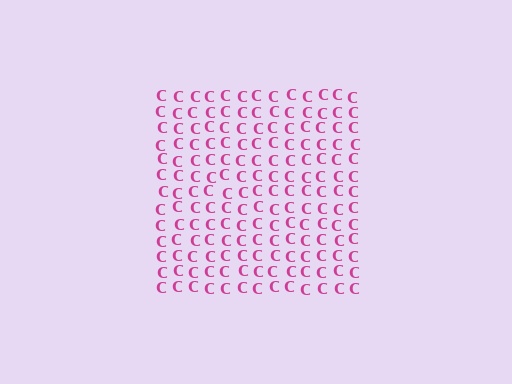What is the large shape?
The large shape is a square.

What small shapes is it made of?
It is made of small letter C's.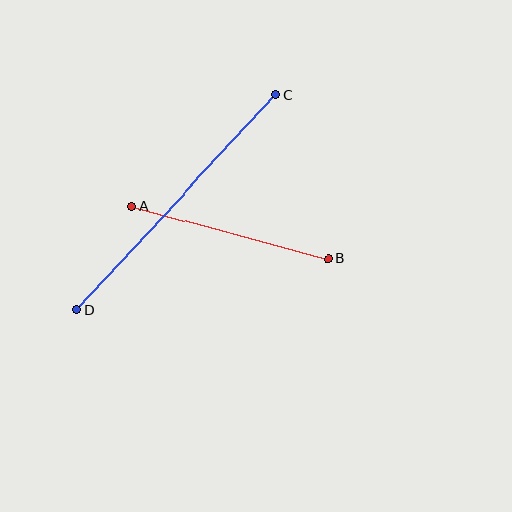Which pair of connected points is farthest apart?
Points C and D are farthest apart.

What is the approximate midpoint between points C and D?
The midpoint is at approximately (176, 202) pixels.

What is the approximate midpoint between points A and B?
The midpoint is at approximately (230, 232) pixels.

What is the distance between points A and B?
The distance is approximately 203 pixels.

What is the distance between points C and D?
The distance is approximately 293 pixels.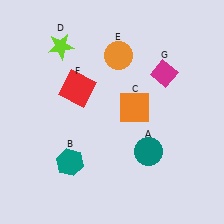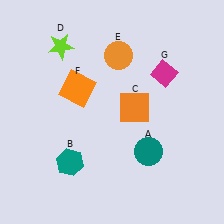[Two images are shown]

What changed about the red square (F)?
In Image 1, F is red. In Image 2, it changed to orange.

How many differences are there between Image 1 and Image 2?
There is 1 difference between the two images.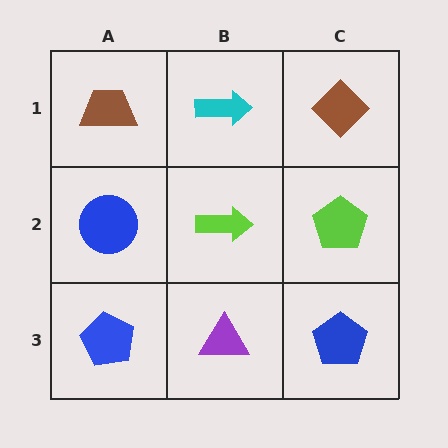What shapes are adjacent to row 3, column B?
A lime arrow (row 2, column B), a blue pentagon (row 3, column A), a blue pentagon (row 3, column C).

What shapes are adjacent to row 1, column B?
A lime arrow (row 2, column B), a brown trapezoid (row 1, column A), a brown diamond (row 1, column C).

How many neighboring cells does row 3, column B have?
3.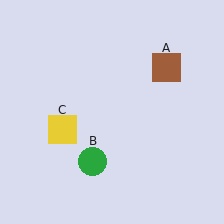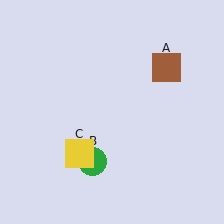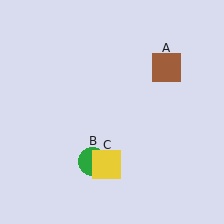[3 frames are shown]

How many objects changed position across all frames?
1 object changed position: yellow square (object C).